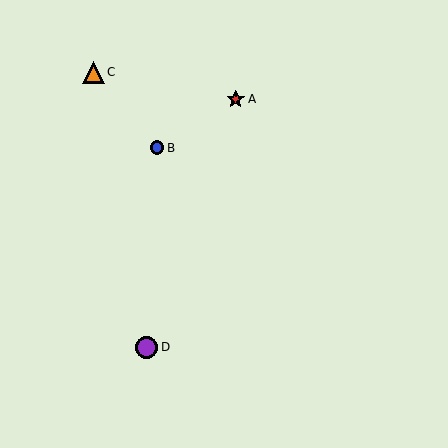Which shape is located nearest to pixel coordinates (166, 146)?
The blue circle (labeled B) at (157, 148) is nearest to that location.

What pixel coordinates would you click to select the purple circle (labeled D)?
Click at (147, 347) to select the purple circle D.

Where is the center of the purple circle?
The center of the purple circle is at (147, 347).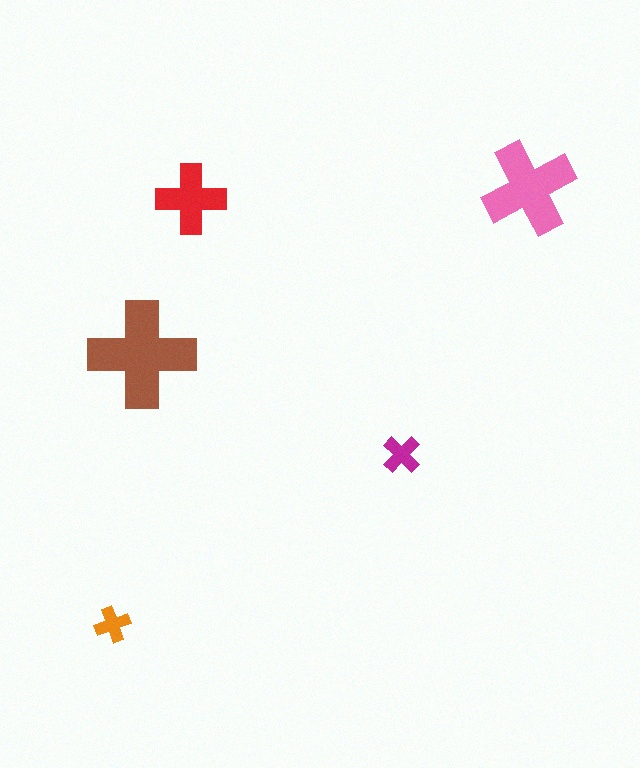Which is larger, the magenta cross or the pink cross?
The pink one.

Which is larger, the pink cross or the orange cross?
The pink one.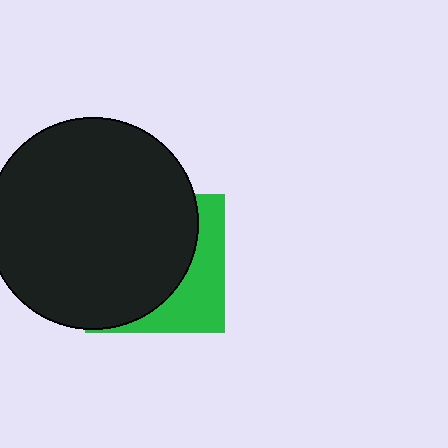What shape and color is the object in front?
The object in front is a black circle.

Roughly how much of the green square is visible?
A small part of it is visible (roughly 34%).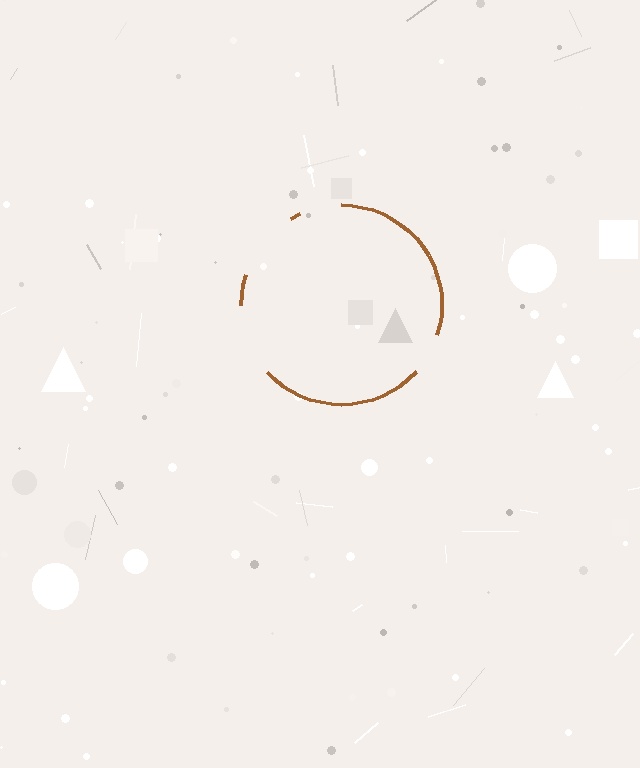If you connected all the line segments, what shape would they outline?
They would outline a circle.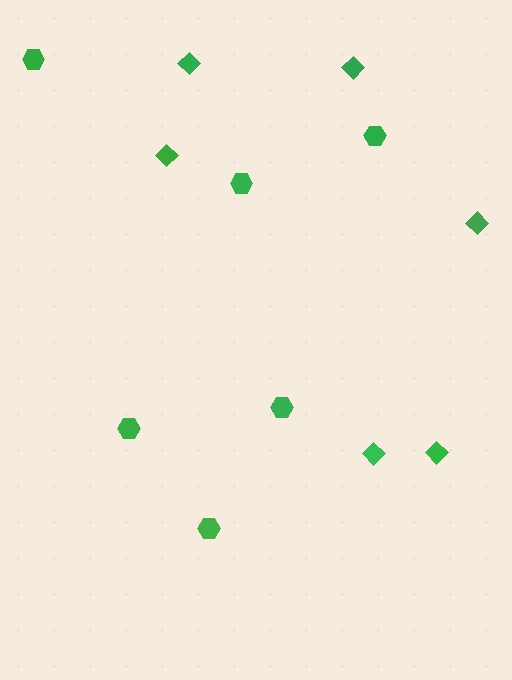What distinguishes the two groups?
There are 2 groups: one group of diamonds (6) and one group of hexagons (6).